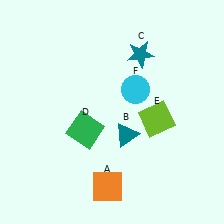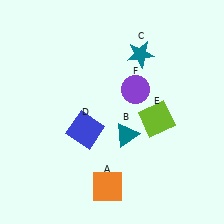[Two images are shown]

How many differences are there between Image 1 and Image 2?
There are 2 differences between the two images.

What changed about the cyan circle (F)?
In Image 1, F is cyan. In Image 2, it changed to purple.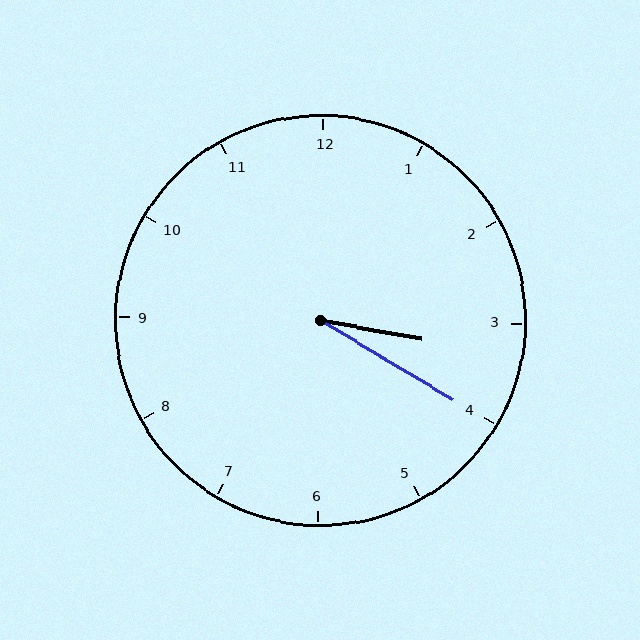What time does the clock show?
3:20.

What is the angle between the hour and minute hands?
Approximately 20 degrees.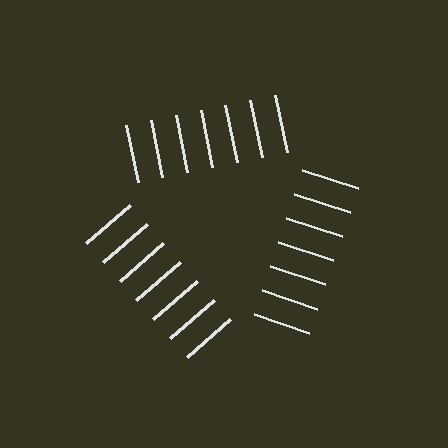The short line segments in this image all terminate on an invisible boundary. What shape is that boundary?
An illusory triangle — the line segments terminate on its edges but no continuous stroke is drawn.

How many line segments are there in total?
21 — 7 along each of the 3 edges.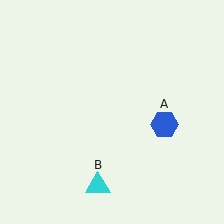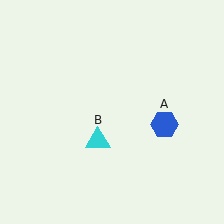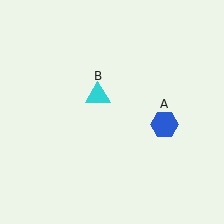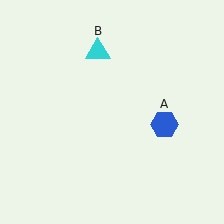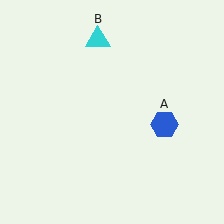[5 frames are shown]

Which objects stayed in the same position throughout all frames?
Blue hexagon (object A) remained stationary.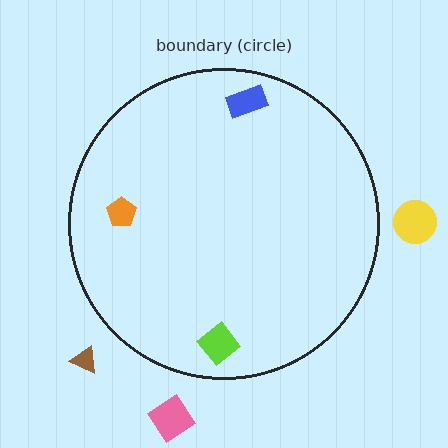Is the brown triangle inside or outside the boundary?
Outside.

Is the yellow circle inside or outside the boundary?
Outside.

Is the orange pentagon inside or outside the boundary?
Inside.